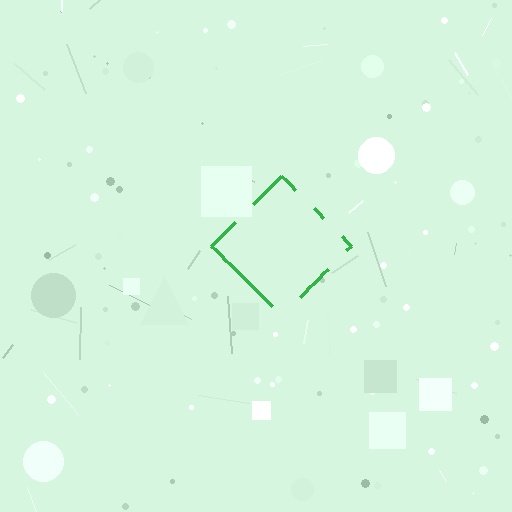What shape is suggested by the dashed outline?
The dashed outline suggests a diamond.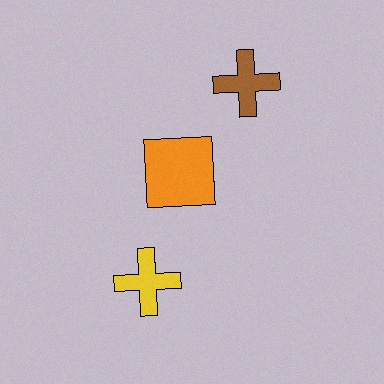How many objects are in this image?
There are 3 objects.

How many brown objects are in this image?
There is 1 brown object.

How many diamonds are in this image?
There are no diamonds.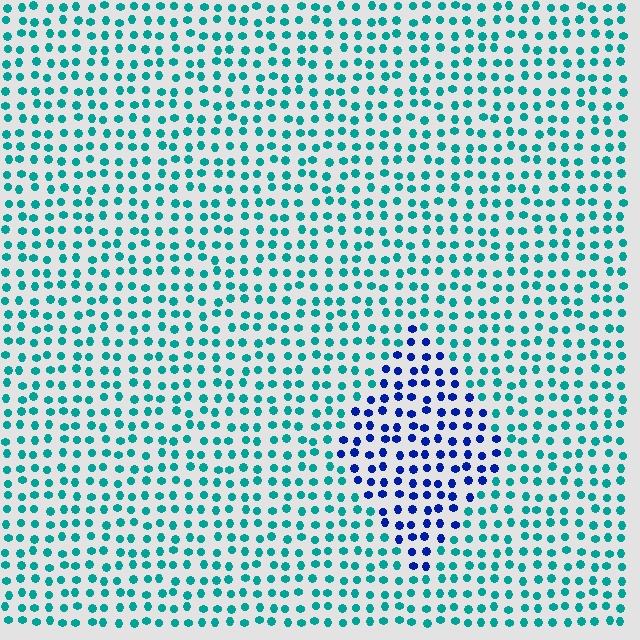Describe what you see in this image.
The image is filled with small teal elements in a uniform arrangement. A diamond-shaped region is visible where the elements are tinted to a slightly different hue, forming a subtle color boundary.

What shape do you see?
I see a diamond.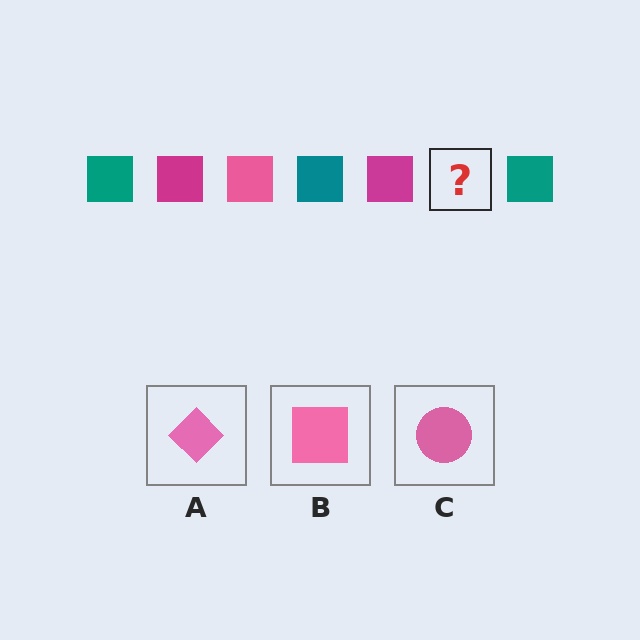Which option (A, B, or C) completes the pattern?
B.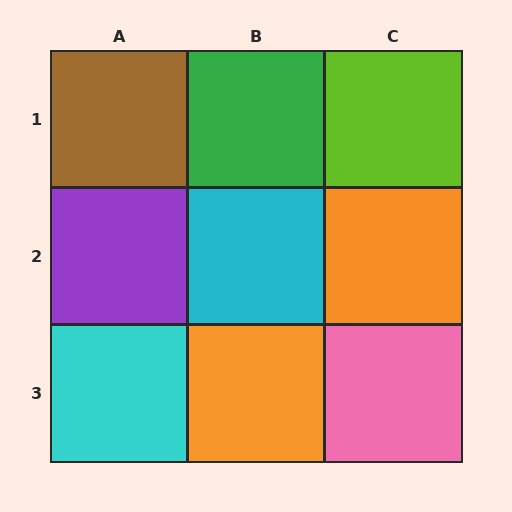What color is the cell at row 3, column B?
Orange.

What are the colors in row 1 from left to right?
Brown, green, lime.